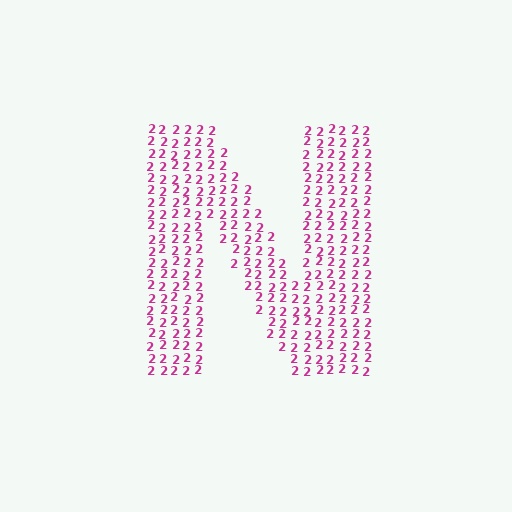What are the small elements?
The small elements are digit 2's.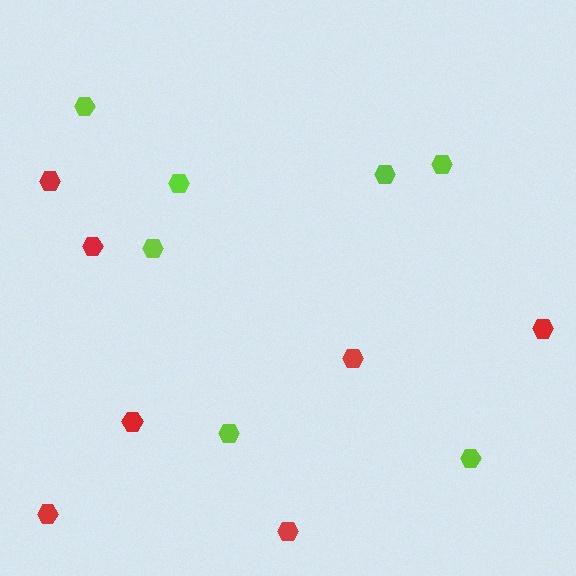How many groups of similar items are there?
There are 2 groups: one group of red hexagons (7) and one group of lime hexagons (7).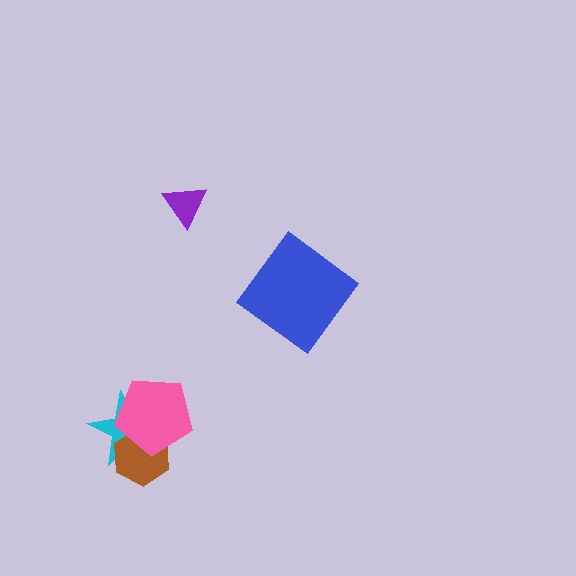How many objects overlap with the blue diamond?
0 objects overlap with the blue diamond.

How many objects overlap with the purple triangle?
0 objects overlap with the purple triangle.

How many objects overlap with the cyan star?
2 objects overlap with the cyan star.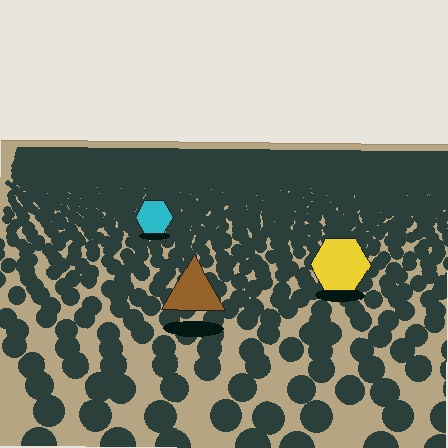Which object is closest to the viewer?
The brown triangle is closest. The texture marks near it are larger and more spread out.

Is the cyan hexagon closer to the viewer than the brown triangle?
No. The brown triangle is closer — you can tell from the texture gradient: the ground texture is coarser near it.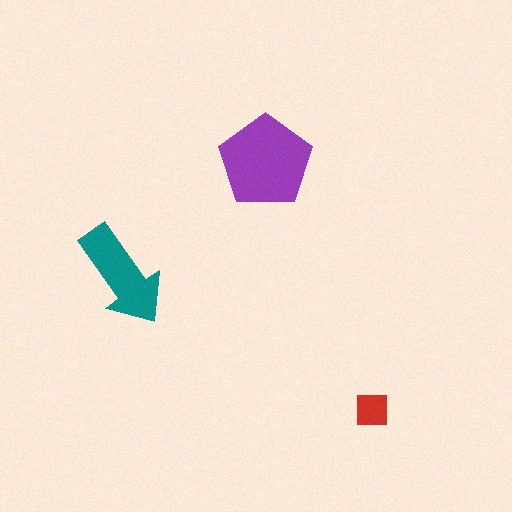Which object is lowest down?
The red square is bottommost.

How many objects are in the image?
There are 3 objects in the image.